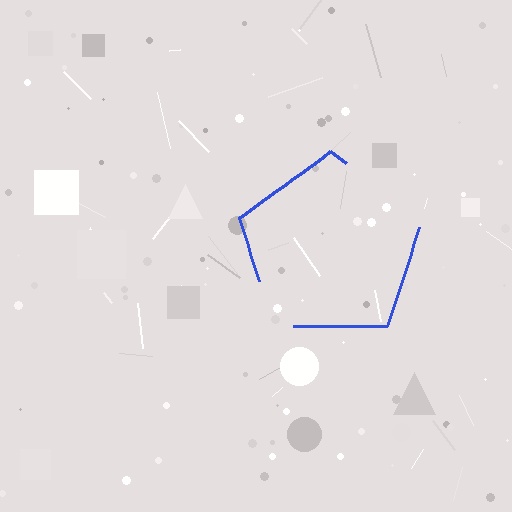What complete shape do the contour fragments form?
The contour fragments form a pentagon.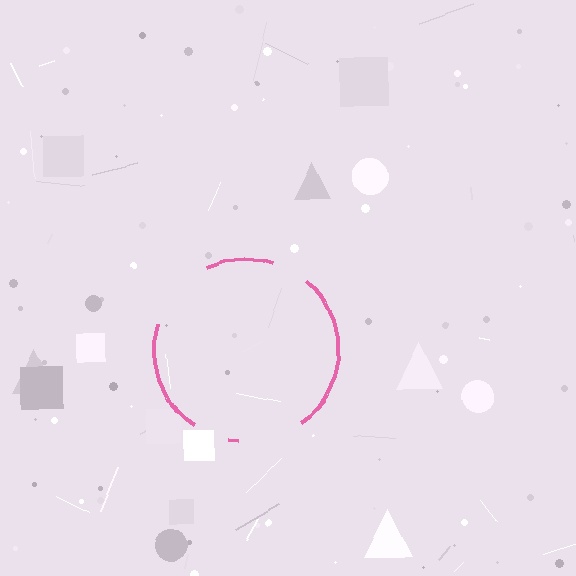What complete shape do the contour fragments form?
The contour fragments form a circle.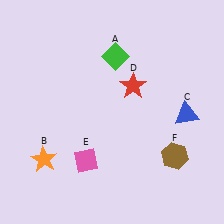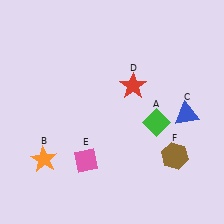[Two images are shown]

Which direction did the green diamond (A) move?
The green diamond (A) moved down.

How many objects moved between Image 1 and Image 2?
1 object moved between the two images.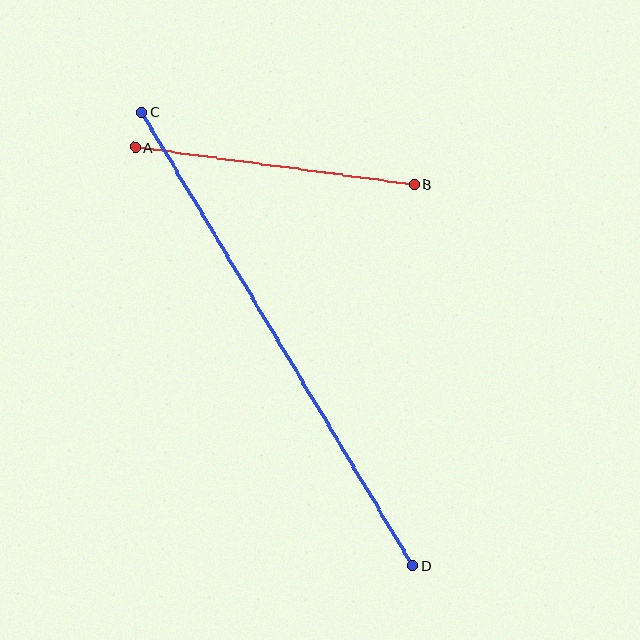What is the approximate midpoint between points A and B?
The midpoint is at approximately (275, 166) pixels.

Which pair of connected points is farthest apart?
Points C and D are farthest apart.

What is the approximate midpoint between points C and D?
The midpoint is at approximately (277, 339) pixels.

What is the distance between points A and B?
The distance is approximately 282 pixels.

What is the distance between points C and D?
The distance is approximately 529 pixels.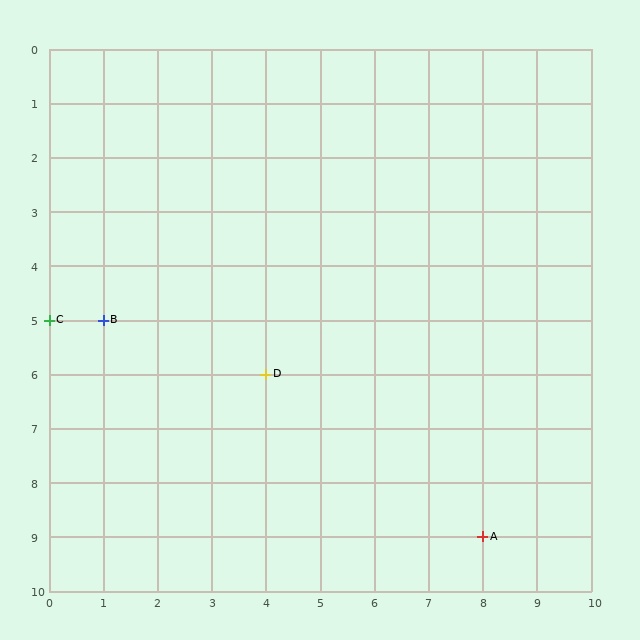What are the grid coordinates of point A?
Point A is at grid coordinates (8, 9).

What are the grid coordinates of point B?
Point B is at grid coordinates (1, 5).